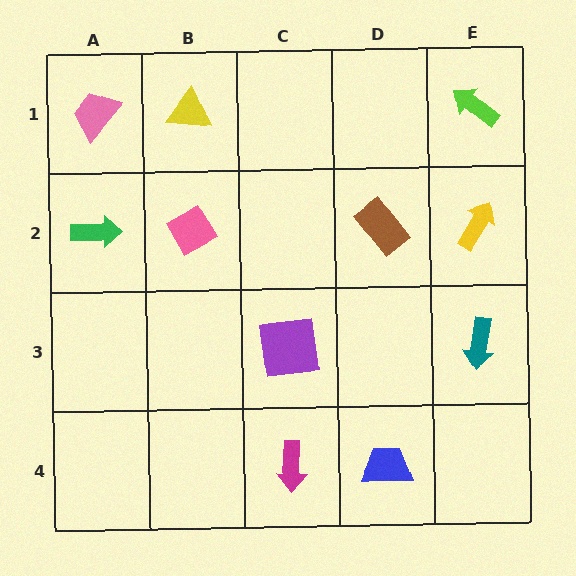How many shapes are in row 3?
2 shapes.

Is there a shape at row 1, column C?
No, that cell is empty.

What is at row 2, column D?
A brown rectangle.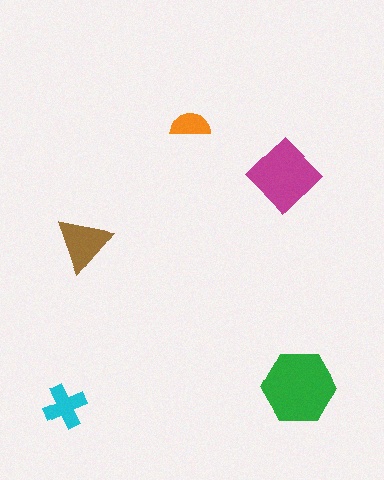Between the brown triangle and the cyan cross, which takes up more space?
The brown triangle.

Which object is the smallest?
The orange semicircle.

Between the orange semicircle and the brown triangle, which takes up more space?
The brown triangle.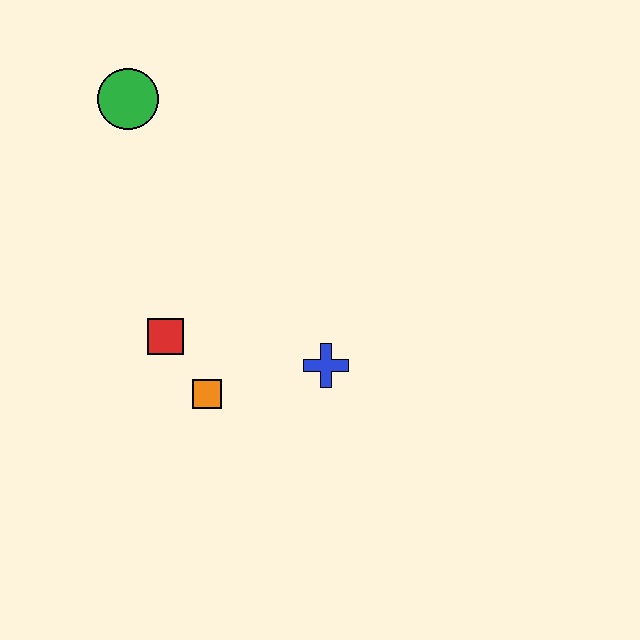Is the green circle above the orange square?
Yes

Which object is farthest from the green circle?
The blue cross is farthest from the green circle.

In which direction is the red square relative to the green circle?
The red square is below the green circle.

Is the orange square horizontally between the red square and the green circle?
No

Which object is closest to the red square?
The orange square is closest to the red square.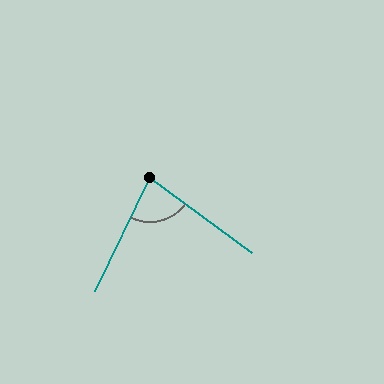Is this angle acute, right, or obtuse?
It is acute.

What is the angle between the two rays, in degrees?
Approximately 80 degrees.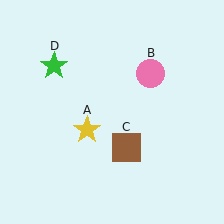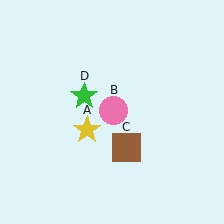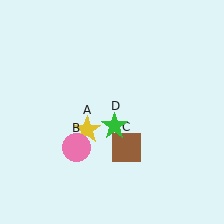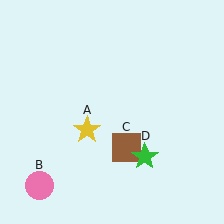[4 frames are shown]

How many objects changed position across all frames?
2 objects changed position: pink circle (object B), green star (object D).